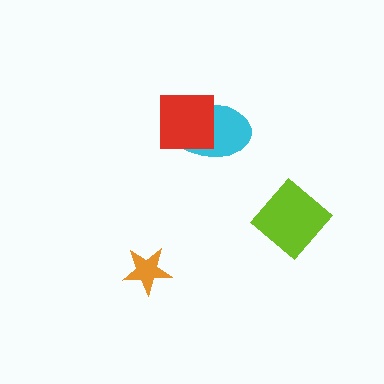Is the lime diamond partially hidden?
No, no other shape covers it.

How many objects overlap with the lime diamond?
0 objects overlap with the lime diamond.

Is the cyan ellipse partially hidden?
Yes, it is partially covered by another shape.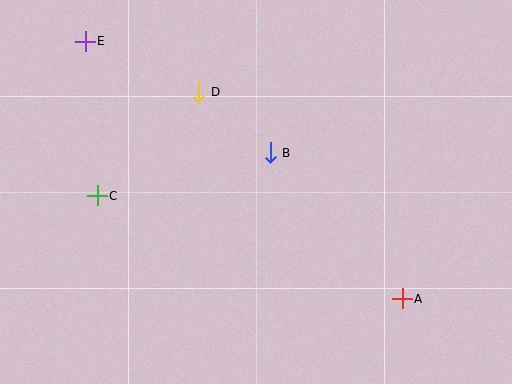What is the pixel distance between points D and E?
The distance between D and E is 124 pixels.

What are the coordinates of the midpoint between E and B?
The midpoint between E and B is at (178, 97).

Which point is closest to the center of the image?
Point B at (270, 153) is closest to the center.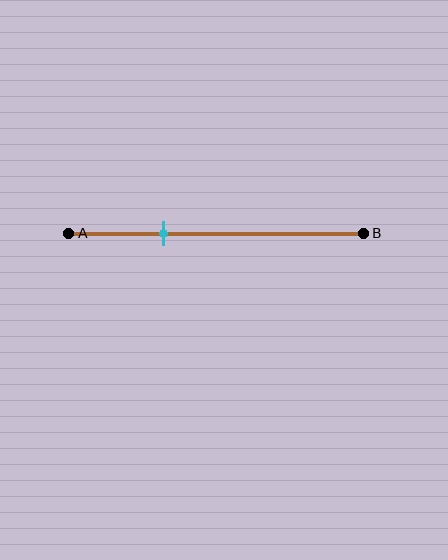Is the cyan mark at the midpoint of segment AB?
No, the mark is at about 30% from A, not at the 50% midpoint.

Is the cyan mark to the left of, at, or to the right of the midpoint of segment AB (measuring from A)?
The cyan mark is to the left of the midpoint of segment AB.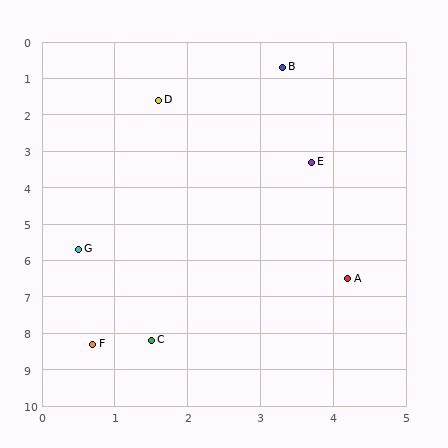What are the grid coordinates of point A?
Point A is at approximately (4.2, 6.5).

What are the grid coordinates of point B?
Point B is at approximately (3.3, 0.7).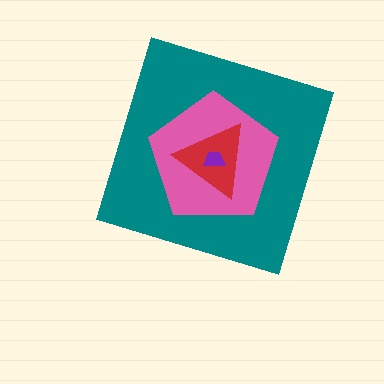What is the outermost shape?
The teal diamond.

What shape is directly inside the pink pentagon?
The red triangle.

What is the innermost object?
The purple trapezoid.